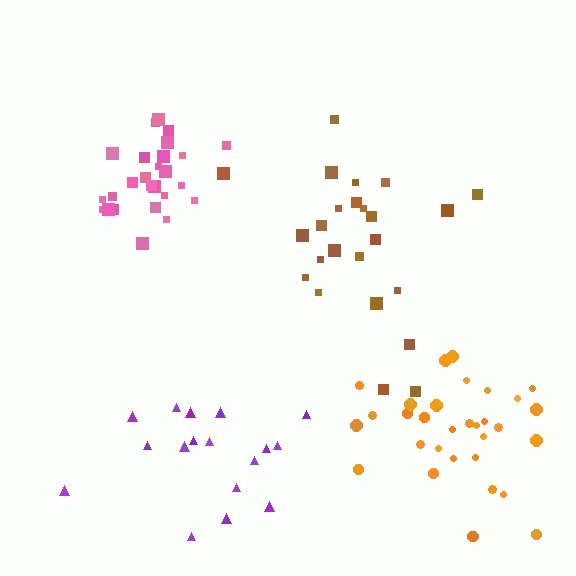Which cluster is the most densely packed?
Pink.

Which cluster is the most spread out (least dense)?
Purple.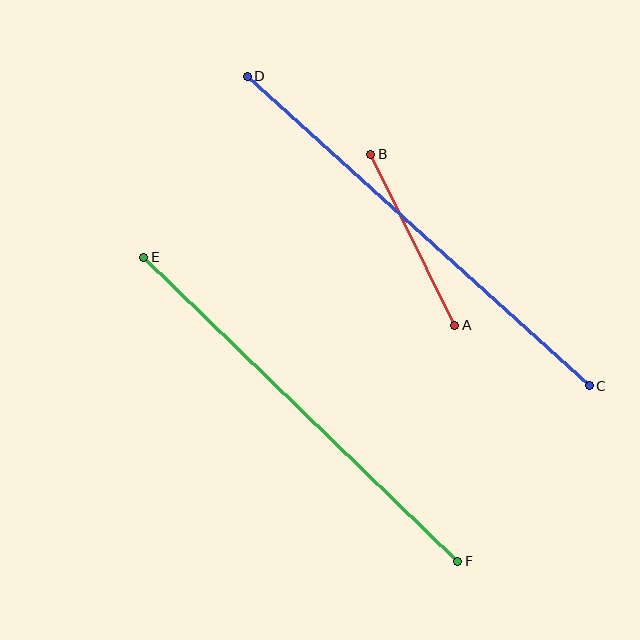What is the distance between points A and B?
The distance is approximately 190 pixels.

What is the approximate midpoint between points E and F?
The midpoint is at approximately (301, 409) pixels.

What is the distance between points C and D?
The distance is approximately 461 pixels.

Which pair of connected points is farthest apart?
Points C and D are farthest apart.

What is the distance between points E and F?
The distance is approximately 437 pixels.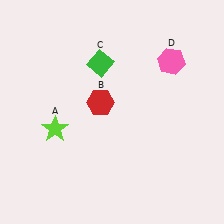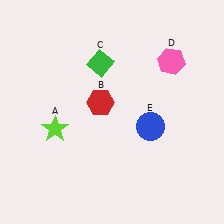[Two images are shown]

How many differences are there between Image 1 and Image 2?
There is 1 difference between the two images.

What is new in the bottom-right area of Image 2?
A blue circle (E) was added in the bottom-right area of Image 2.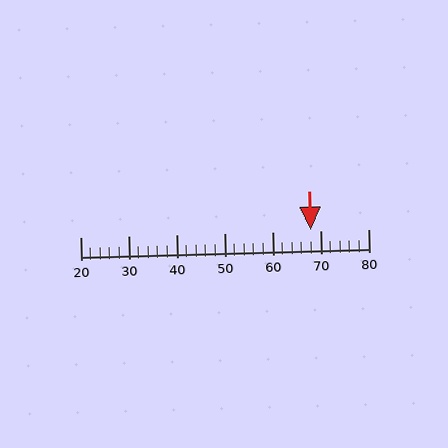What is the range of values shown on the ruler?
The ruler shows values from 20 to 80.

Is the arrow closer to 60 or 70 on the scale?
The arrow is closer to 70.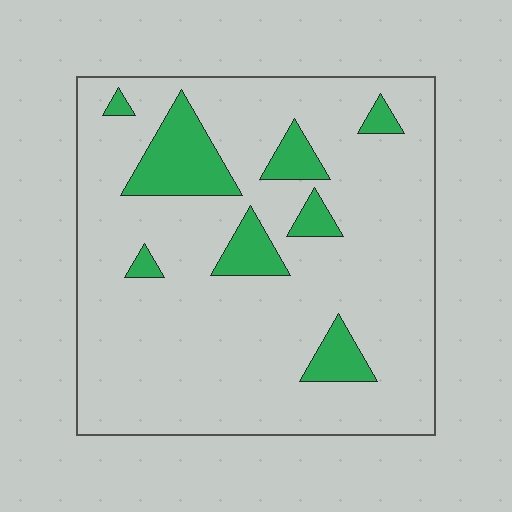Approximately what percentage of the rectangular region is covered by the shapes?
Approximately 15%.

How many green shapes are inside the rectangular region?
8.